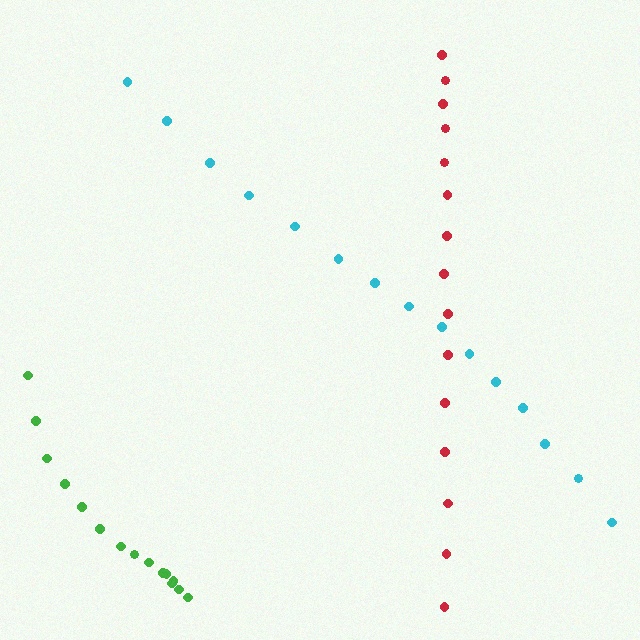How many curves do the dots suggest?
There are 3 distinct paths.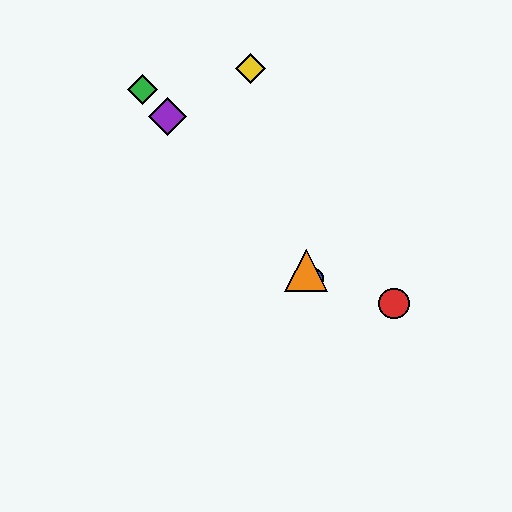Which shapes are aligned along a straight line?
The blue circle, the green diamond, the purple diamond, the orange triangle are aligned along a straight line.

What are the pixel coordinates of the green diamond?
The green diamond is at (143, 89).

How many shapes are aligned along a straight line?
4 shapes (the blue circle, the green diamond, the purple diamond, the orange triangle) are aligned along a straight line.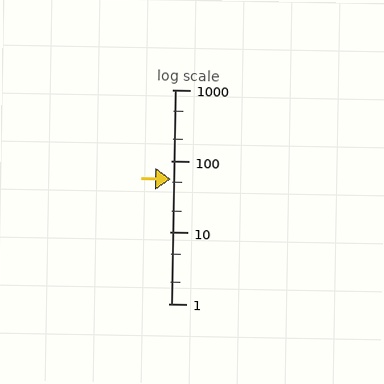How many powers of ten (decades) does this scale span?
The scale spans 3 decades, from 1 to 1000.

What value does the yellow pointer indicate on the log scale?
The pointer indicates approximately 56.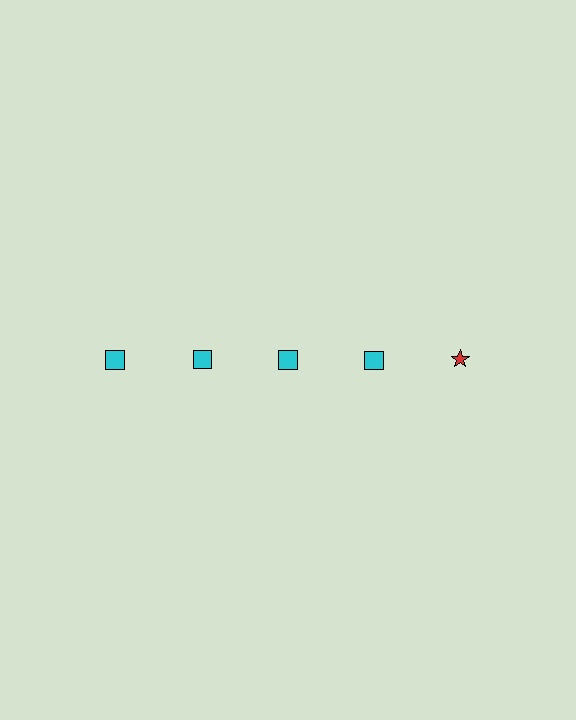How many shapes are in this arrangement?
There are 5 shapes arranged in a grid pattern.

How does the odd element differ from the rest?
It differs in both color (red instead of cyan) and shape (star instead of square).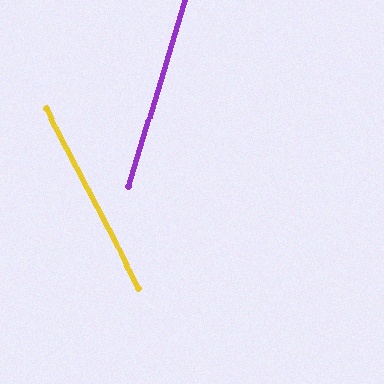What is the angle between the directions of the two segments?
Approximately 44 degrees.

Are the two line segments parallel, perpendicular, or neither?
Neither parallel nor perpendicular — they differ by about 44°.